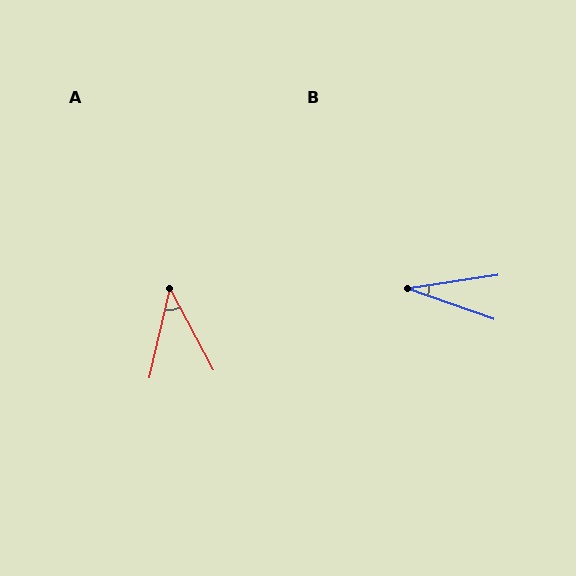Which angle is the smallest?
B, at approximately 28 degrees.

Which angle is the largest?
A, at approximately 41 degrees.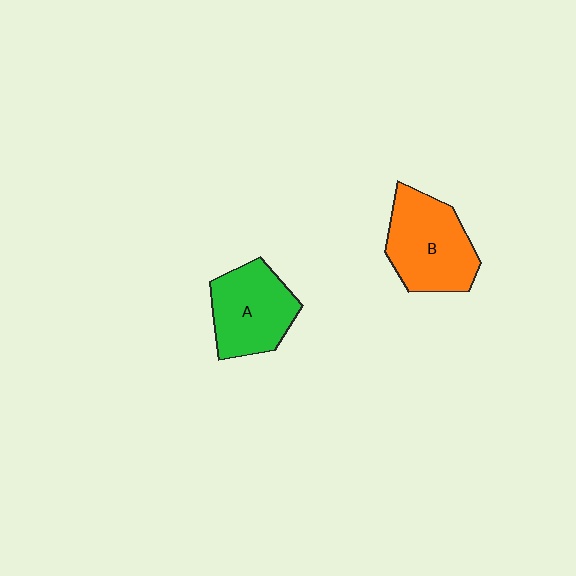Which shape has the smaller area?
Shape A (green).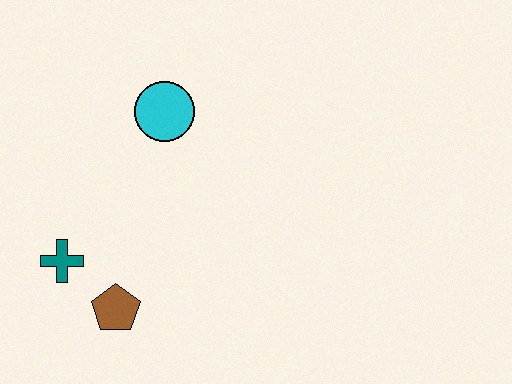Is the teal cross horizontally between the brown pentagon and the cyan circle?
No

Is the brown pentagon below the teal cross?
Yes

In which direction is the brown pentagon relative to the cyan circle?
The brown pentagon is below the cyan circle.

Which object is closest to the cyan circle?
The teal cross is closest to the cyan circle.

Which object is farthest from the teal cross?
The cyan circle is farthest from the teal cross.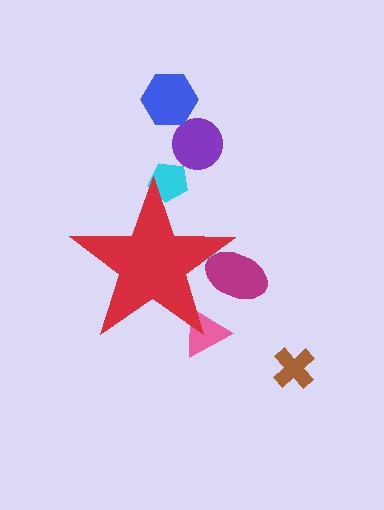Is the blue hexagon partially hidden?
No, the blue hexagon is fully visible.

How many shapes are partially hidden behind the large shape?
3 shapes are partially hidden.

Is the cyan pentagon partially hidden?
Yes, the cyan pentagon is partially hidden behind the red star.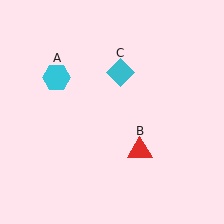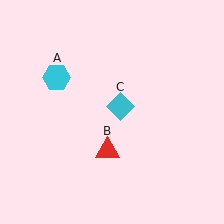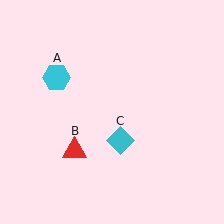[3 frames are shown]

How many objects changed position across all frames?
2 objects changed position: red triangle (object B), cyan diamond (object C).